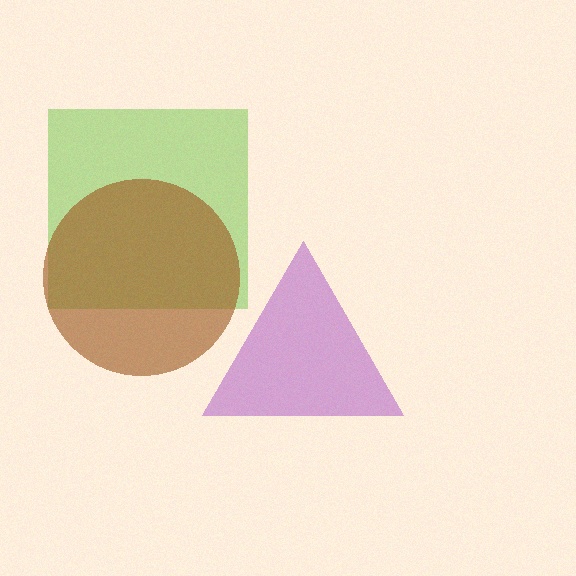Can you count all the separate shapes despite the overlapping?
Yes, there are 3 separate shapes.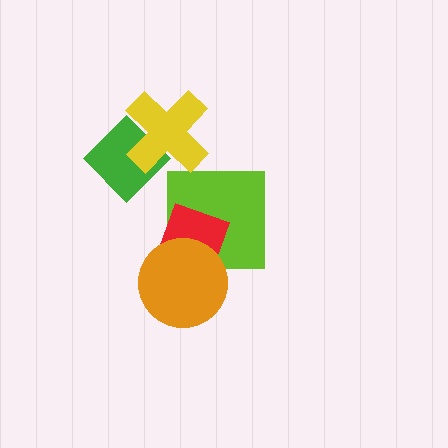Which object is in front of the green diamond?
The yellow cross is in front of the green diamond.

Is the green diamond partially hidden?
Yes, it is partially covered by another shape.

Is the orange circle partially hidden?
No, no other shape covers it.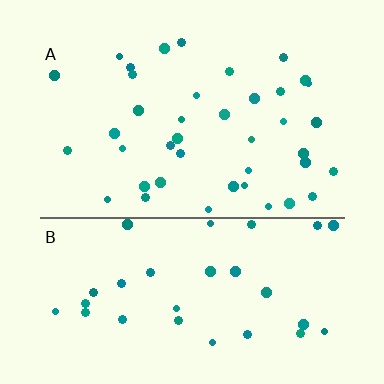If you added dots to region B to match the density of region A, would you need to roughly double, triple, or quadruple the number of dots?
Approximately double.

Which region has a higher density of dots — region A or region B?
A (the top).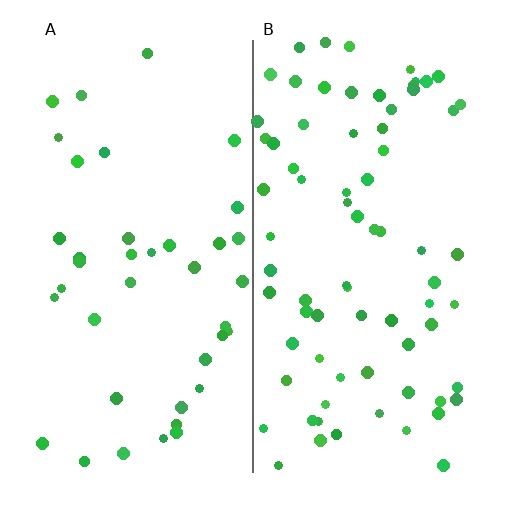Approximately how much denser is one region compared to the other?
Approximately 1.9× — region B over region A.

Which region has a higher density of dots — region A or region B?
B (the right).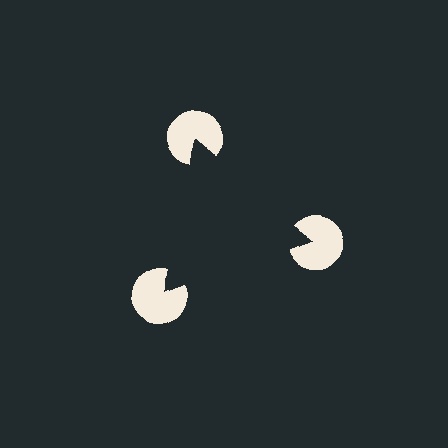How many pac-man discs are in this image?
There are 3 — one at each vertex of the illusory triangle.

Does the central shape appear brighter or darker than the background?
It typically appears slightly darker than the background, even though no actual brightness change is drawn.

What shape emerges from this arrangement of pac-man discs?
An illusory triangle — its edges are inferred from the aligned wedge cuts in the pac-man discs, not physically drawn.